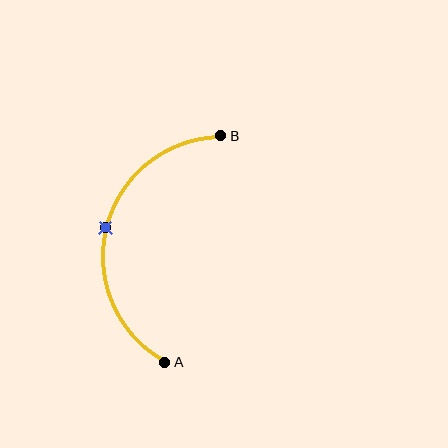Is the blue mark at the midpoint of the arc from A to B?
Yes. The blue mark lies on the arc at equal arc-length from both A and B — it is the arc midpoint.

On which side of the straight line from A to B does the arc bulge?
The arc bulges to the left of the straight line connecting A and B.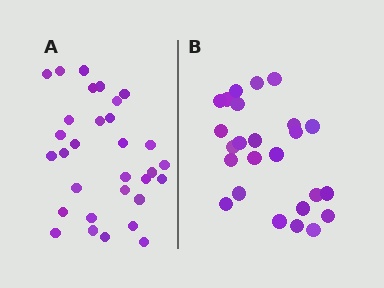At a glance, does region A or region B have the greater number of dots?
Region A (the left region) has more dots.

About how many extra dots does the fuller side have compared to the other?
Region A has about 6 more dots than region B.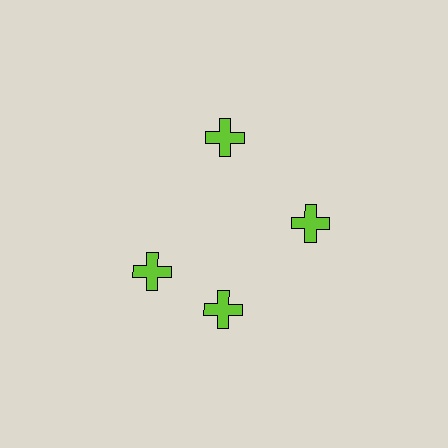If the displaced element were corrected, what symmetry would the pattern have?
It would have 4-fold rotational symmetry — the pattern would map onto itself every 90 degrees.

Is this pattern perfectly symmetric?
No. The 4 lime crosses are arranged in a ring, but one element near the 9 o'clock position is rotated out of alignment along the ring, breaking the 4-fold rotational symmetry.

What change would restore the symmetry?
The symmetry would be restored by rotating it back into even spacing with its neighbors so that all 4 crosses sit at equal angles and equal distance from the center.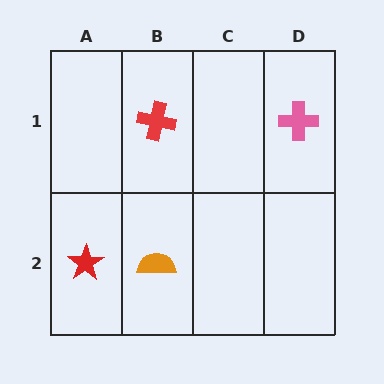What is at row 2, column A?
A red star.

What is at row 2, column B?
An orange semicircle.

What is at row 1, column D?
A pink cross.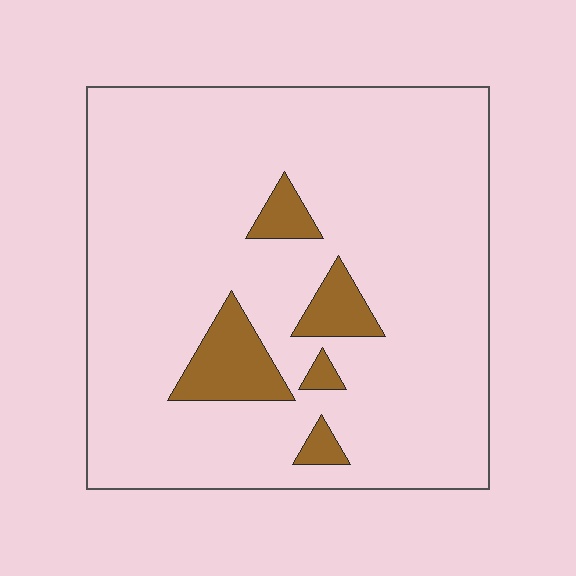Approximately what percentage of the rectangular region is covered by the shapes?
Approximately 10%.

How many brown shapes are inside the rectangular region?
5.